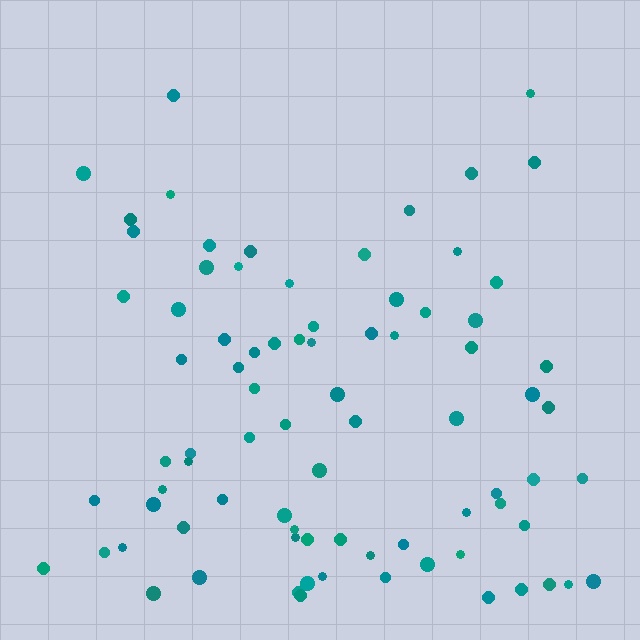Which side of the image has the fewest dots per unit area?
The top.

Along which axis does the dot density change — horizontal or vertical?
Vertical.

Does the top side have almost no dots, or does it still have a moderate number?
Still a moderate number, just noticeably fewer than the bottom.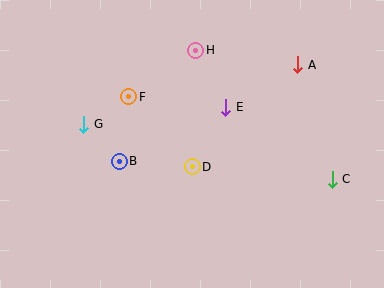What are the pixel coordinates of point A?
Point A is at (298, 65).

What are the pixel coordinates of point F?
Point F is at (129, 97).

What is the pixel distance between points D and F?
The distance between D and F is 94 pixels.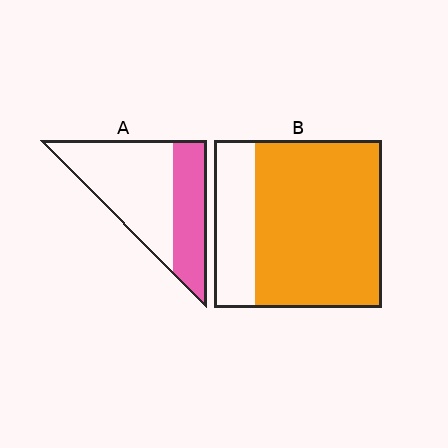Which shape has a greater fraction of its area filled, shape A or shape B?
Shape B.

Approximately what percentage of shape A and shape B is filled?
A is approximately 35% and B is approximately 75%.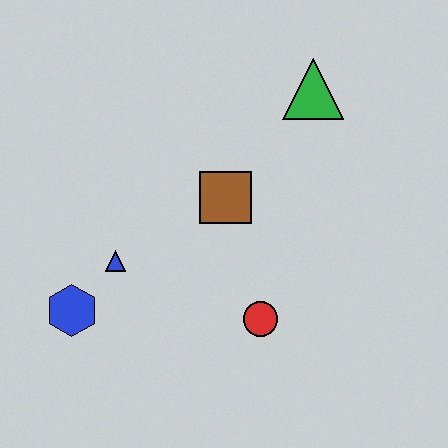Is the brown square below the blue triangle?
No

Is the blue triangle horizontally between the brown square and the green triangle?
No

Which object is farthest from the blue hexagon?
The green triangle is farthest from the blue hexagon.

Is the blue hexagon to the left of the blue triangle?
Yes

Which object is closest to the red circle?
The brown square is closest to the red circle.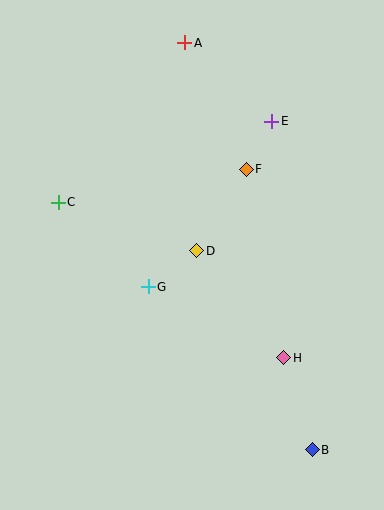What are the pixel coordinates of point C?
Point C is at (58, 202).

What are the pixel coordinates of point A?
Point A is at (185, 43).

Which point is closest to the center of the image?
Point D at (197, 251) is closest to the center.